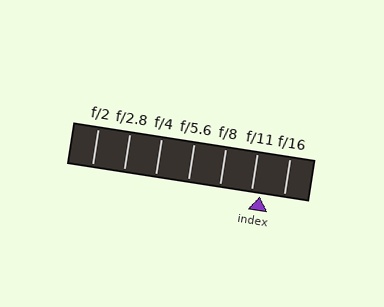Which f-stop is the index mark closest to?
The index mark is closest to f/11.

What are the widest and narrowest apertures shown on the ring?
The widest aperture shown is f/2 and the narrowest is f/16.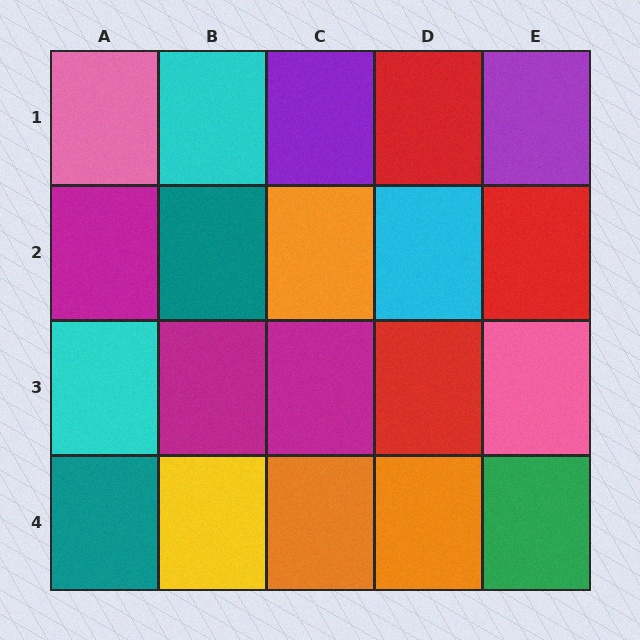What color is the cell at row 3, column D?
Red.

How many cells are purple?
2 cells are purple.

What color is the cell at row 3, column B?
Magenta.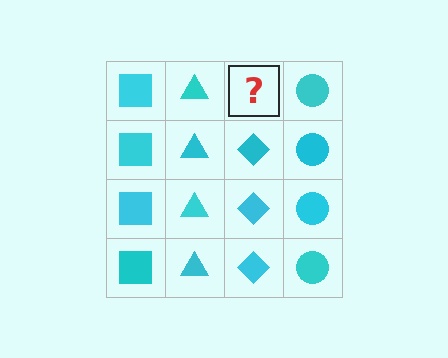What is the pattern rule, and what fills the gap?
The rule is that each column has a consistent shape. The gap should be filled with a cyan diamond.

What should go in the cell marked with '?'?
The missing cell should contain a cyan diamond.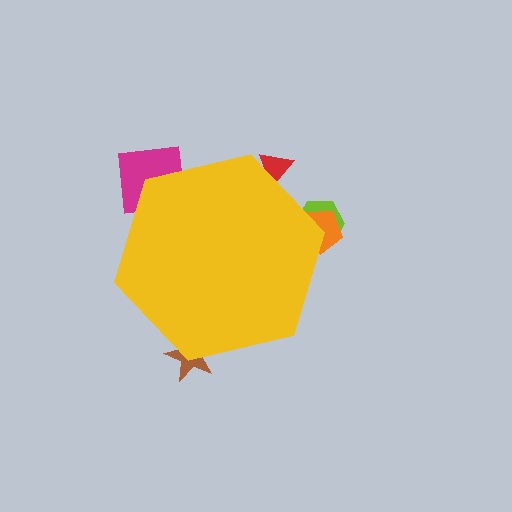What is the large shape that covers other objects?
A yellow hexagon.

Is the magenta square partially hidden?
Yes, the magenta square is partially hidden behind the yellow hexagon.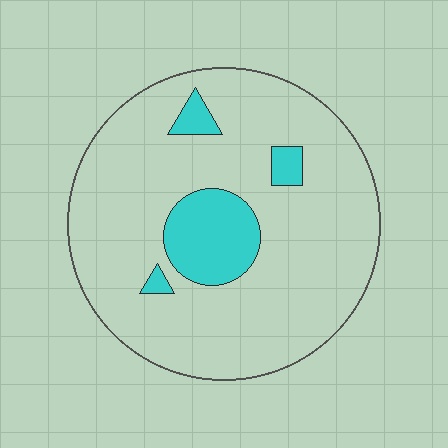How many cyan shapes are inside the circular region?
4.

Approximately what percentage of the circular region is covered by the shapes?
Approximately 15%.